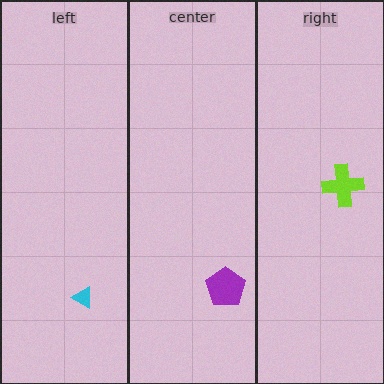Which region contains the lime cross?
The right region.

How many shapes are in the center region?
1.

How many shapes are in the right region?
1.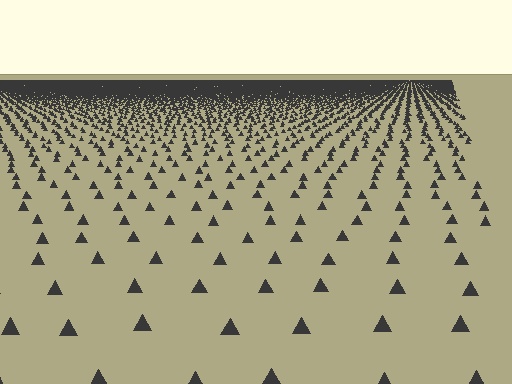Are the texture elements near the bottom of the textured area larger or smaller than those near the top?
Larger. Near the bottom, elements are closer to the viewer and appear at a bigger on-screen size.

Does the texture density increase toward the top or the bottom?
Density increases toward the top.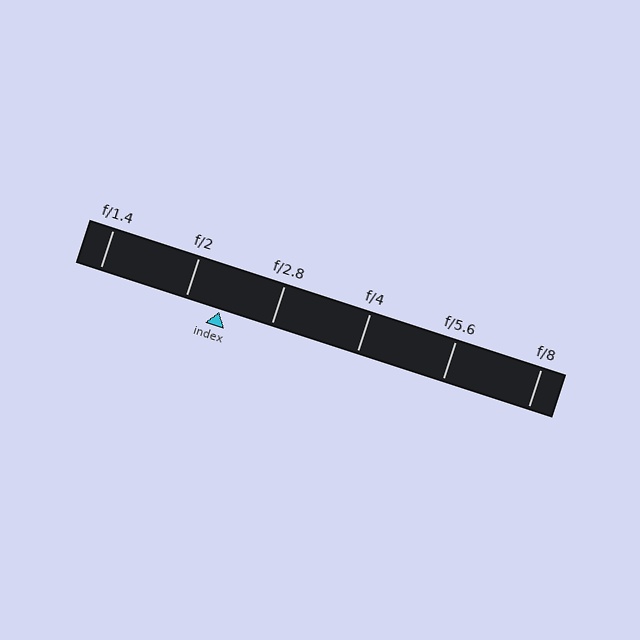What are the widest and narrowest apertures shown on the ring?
The widest aperture shown is f/1.4 and the narrowest is f/8.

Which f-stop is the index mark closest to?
The index mark is closest to f/2.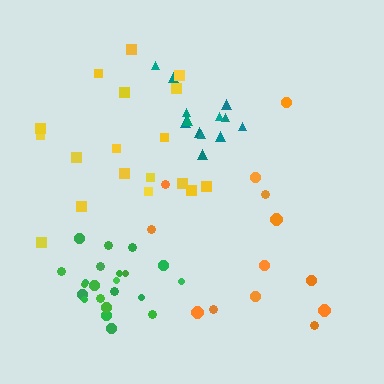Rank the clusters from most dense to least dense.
green, teal, yellow, orange.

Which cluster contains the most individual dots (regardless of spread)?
Green (22).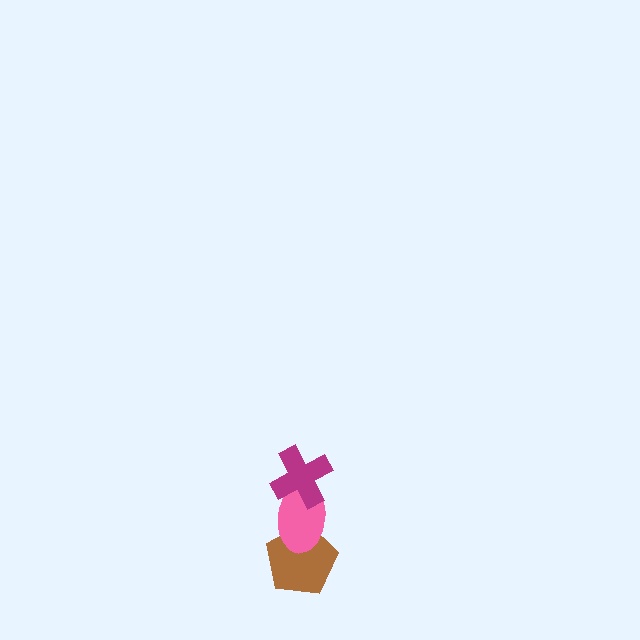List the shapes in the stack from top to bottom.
From top to bottom: the magenta cross, the pink ellipse, the brown pentagon.